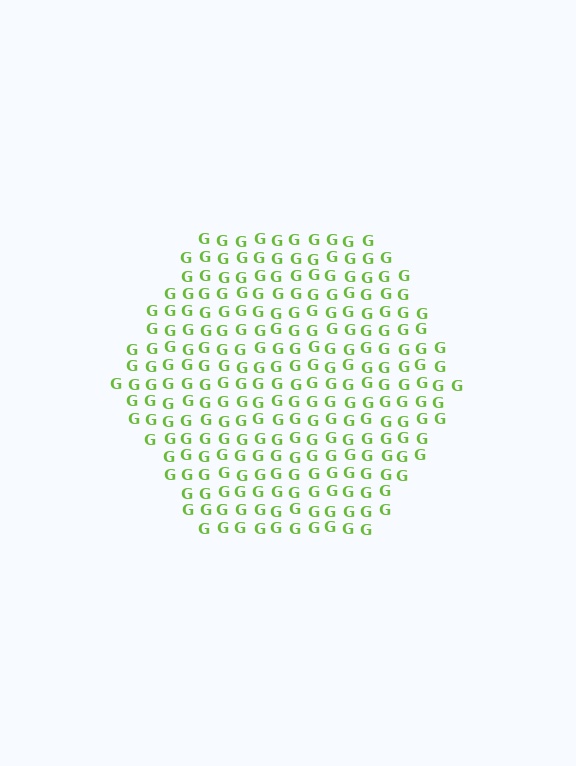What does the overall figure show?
The overall figure shows a hexagon.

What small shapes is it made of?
It is made of small letter G's.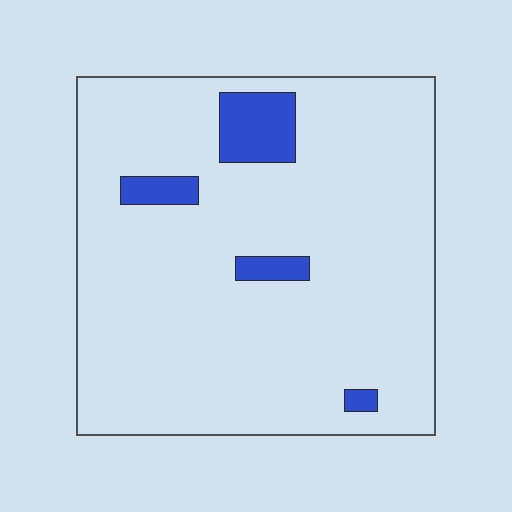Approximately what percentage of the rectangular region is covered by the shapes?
Approximately 10%.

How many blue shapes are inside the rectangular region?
4.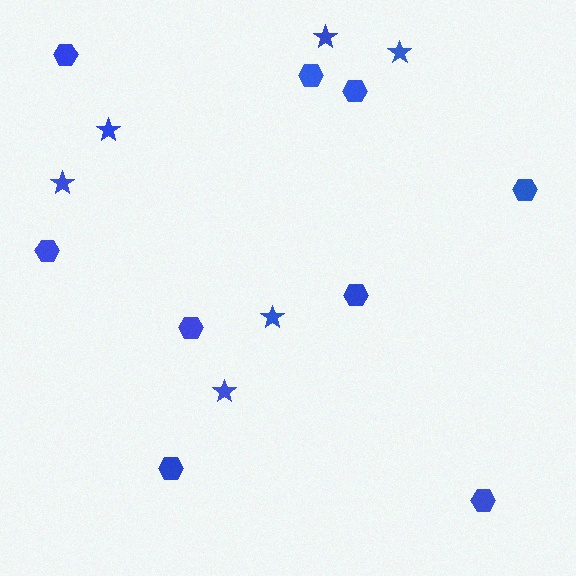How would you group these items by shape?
There are 2 groups: one group of hexagons (9) and one group of stars (6).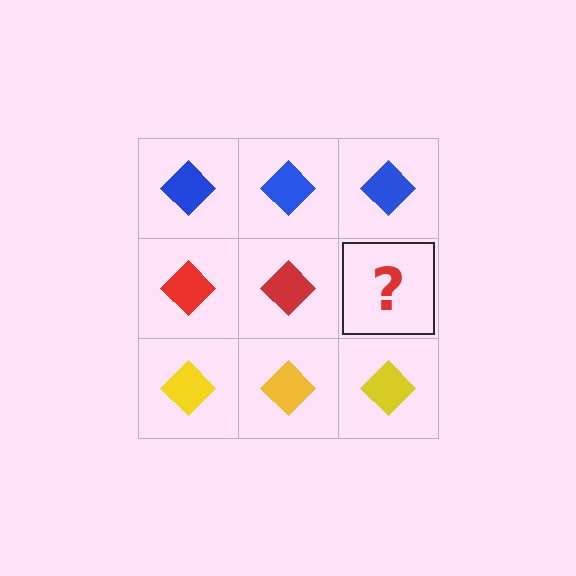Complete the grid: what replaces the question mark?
The question mark should be replaced with a red diamond.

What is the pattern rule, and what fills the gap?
The rule is that each row has a consistent color. The gap should be filled with a red diamond.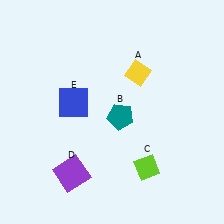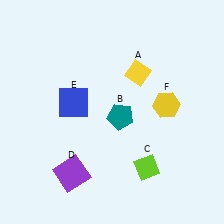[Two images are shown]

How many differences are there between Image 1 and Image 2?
There is 1 difference between the two images.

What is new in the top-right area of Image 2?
A yellow hexagon (F) was added in the top-right area of Image 2.